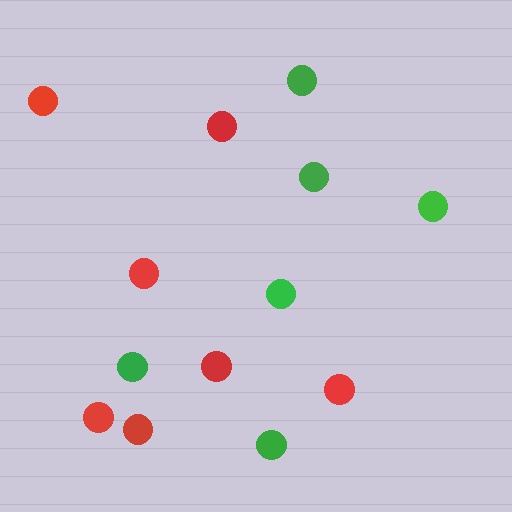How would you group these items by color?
There are 2 groups: one group of red circles (7) and one group of green circles (6).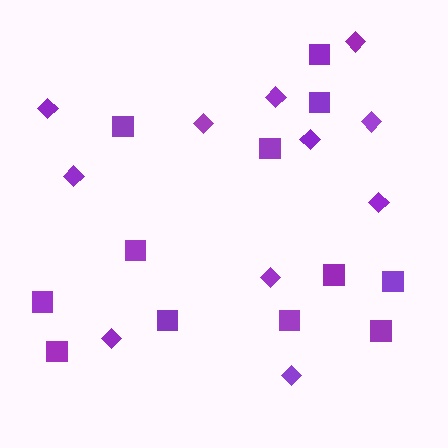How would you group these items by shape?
There are 2 groups: one group of squares (12) and one group of diamonds (11).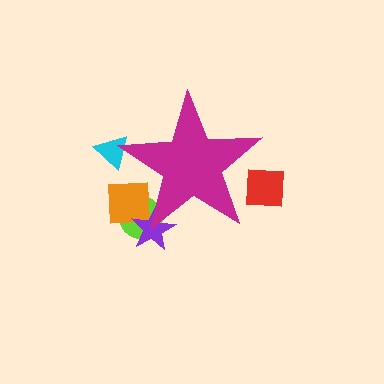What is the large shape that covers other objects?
A magenta star.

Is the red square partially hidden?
Yes, the red square is partially hidden behind the magenta star.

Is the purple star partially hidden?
Yes, the purple star is partially hidden behind the magenta star.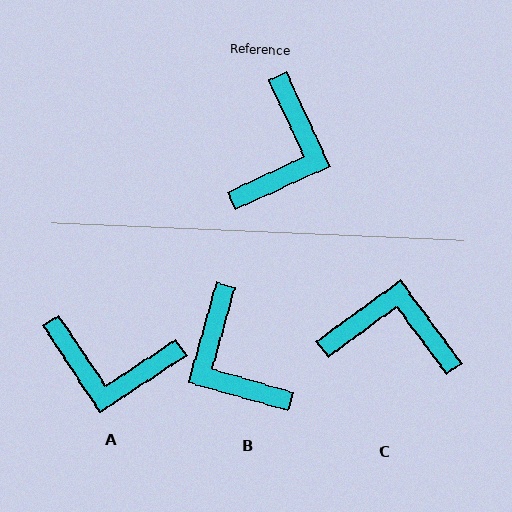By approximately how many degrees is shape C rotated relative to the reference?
Approximately 102 degrees counter-clockwise.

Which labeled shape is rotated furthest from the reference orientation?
B, about 131 degrees away.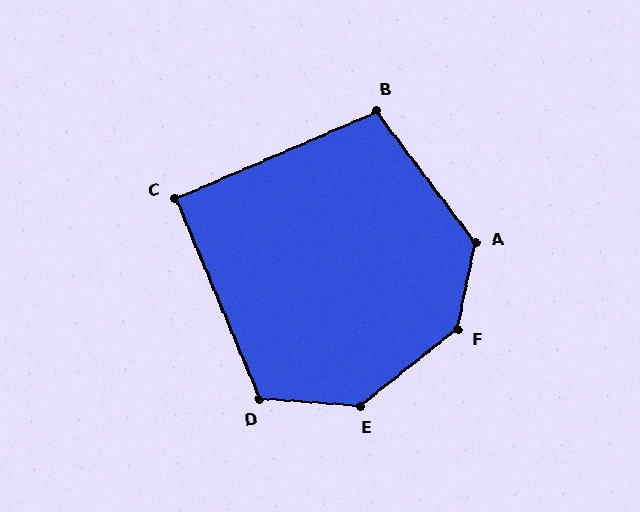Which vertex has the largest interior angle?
F, at approximately 140 degrees.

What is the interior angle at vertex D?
Approximately 117 degrees (obtuse).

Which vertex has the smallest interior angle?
C, at approximately 91 degrees.